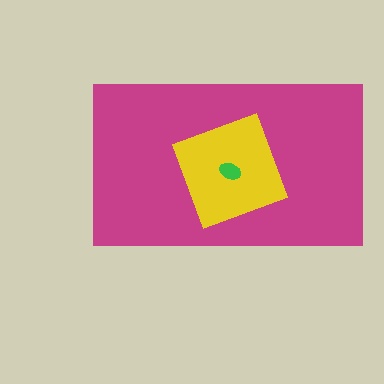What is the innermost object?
The green ellipse.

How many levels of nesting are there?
3.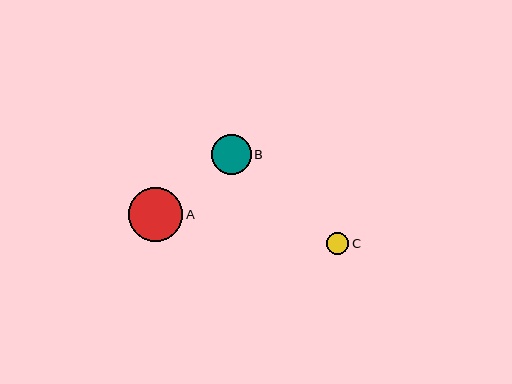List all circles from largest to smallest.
From largest to smallest: A, B, C.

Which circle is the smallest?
Circle C is the smallest with a size of approximately 22 pixels.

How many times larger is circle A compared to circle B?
Circle A is approximately 1.4 times the size of circle B.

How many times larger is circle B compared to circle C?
Circle B is approximately 1.8 times the size of circle C.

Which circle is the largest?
Circle A is the largest with a size of approximately 54 pixels.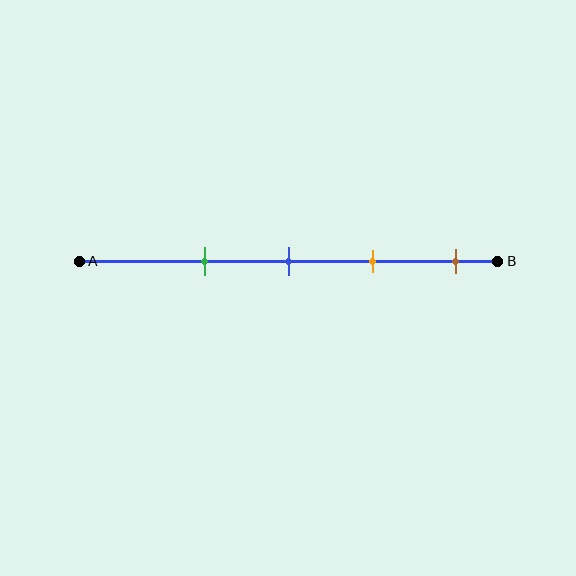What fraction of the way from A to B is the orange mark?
The orange mark is approximately 70% (0.7) of the way from A to B.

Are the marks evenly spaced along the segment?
Yes, the marks are approximately evenly spaced.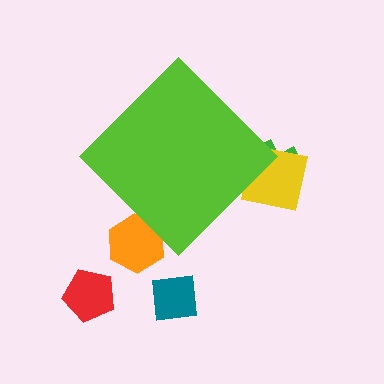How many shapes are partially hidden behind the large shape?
3 shapes are partially hidden.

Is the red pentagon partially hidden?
No, the red pentagon is fully visible.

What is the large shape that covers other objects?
A lime diamond.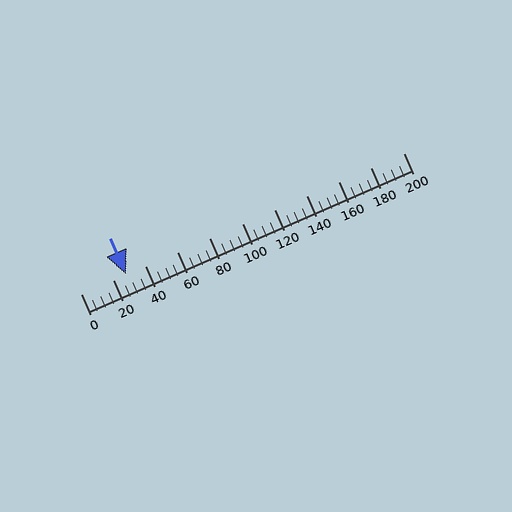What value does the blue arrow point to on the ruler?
The blue arrow points to approximately 28.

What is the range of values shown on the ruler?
The ruler shows values from 0 to 200.